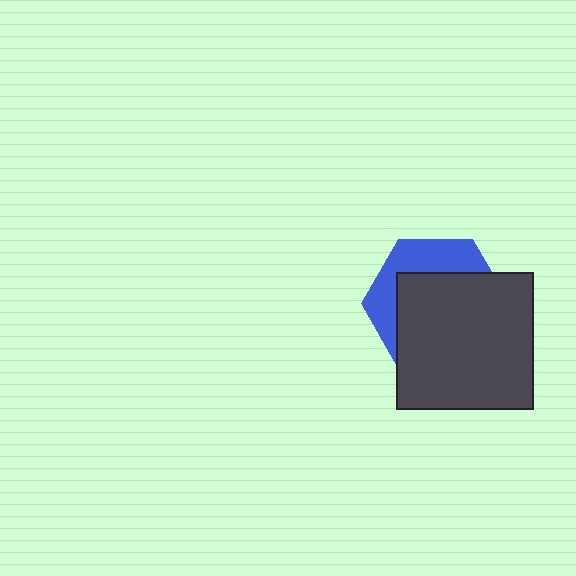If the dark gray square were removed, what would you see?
You would see the complete blue hexagon.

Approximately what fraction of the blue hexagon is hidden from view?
Roughly 67% of the blue hexagon is hidden behind the dark gray square.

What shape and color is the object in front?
The object in front is a dark gray square.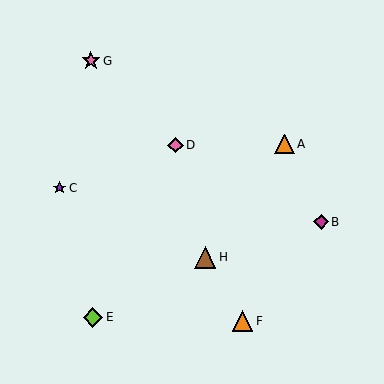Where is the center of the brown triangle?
The center of the brown triangle is at (205, 257).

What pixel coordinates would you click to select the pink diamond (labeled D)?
Click at (176, 145) to select the pink diamond D.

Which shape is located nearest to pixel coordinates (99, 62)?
The pink star (labeled G) at (91, 61) is nearest to that location.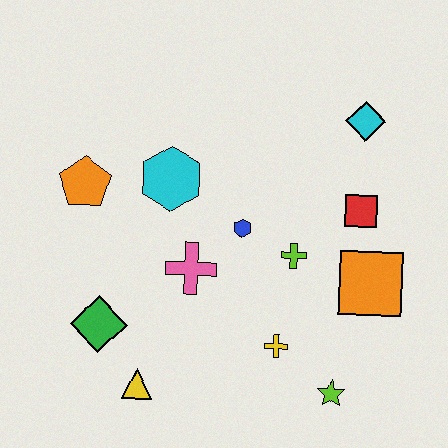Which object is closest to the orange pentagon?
The cyan hexagon is closest to the orange pentagon.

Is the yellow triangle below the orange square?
Yes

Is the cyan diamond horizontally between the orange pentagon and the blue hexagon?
No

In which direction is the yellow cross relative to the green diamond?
The yellow cross is to the right of the green diamond.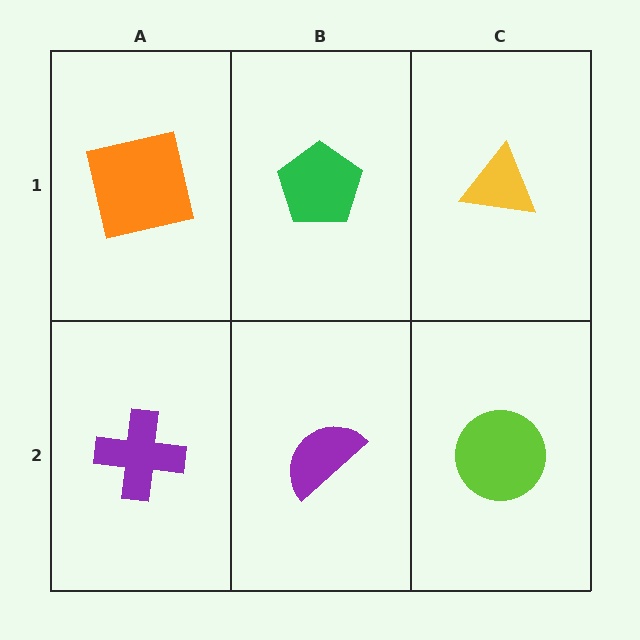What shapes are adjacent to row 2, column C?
A yellow triangle (row 1, column C), a purple semicircle (row 2, column B).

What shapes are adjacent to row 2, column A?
An orange square (row 1, column A), a purple semicircle (row 2, column B).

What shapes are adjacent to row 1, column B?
A purple semicircle (row 2, column B), an orange square (row 1, column A), a yellow triangle (row 1, column C).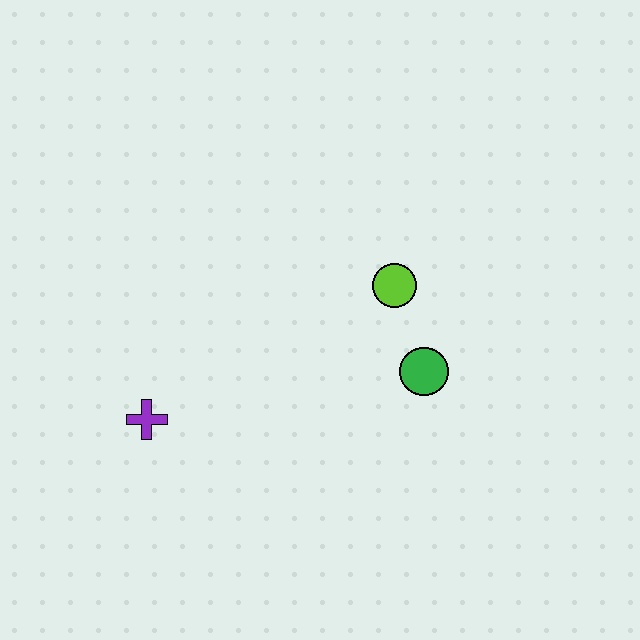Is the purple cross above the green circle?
No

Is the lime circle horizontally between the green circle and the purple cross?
Yes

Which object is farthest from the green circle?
The purple cross is farthest from the green circle.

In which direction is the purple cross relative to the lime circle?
The purple cross is to the left of the lime circle.